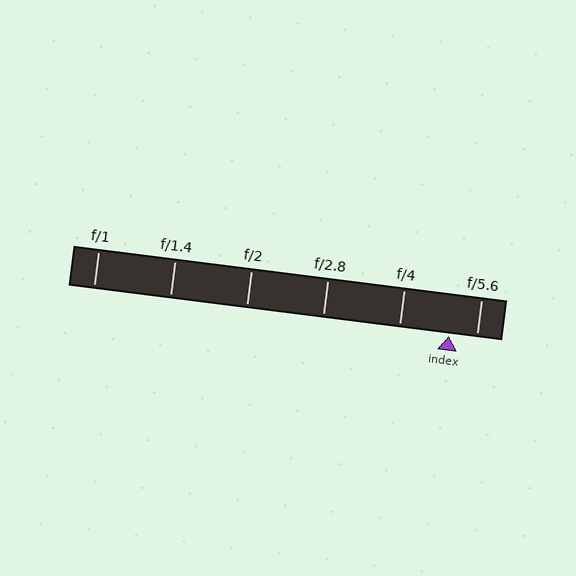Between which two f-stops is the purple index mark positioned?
The index mark is between f/4 and f/5.6.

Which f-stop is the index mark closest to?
The index mark is closest to f/5.6.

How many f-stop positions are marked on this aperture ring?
There are 6 f-stop positions marked.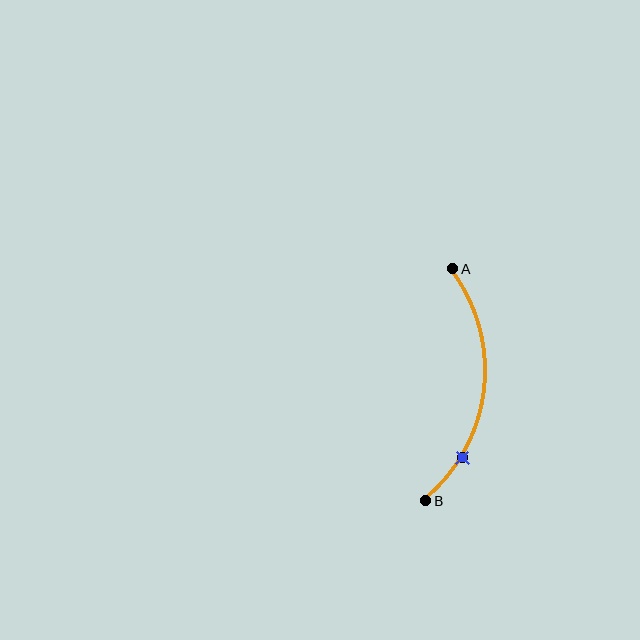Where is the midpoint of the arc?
The arc midpoint is the point on the curve farthest from the straight line joining A and B. It sits to the right of that line.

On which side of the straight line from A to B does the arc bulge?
The arc bulges to the right of the straight line connecting A and B.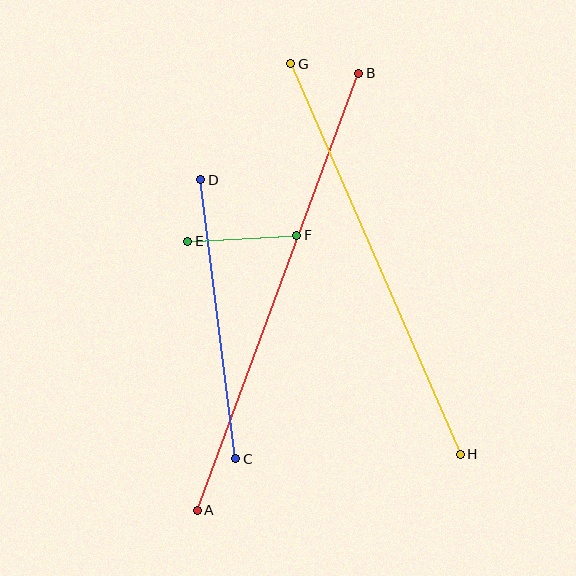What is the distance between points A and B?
The distance is approximately 466 pixels.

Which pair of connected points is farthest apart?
Points A and B are farthest apart.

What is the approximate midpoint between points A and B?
The midpoint is at approximately (278, 292) pixels.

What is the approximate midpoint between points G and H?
The midpoint is at approximately (375, 259) pixels.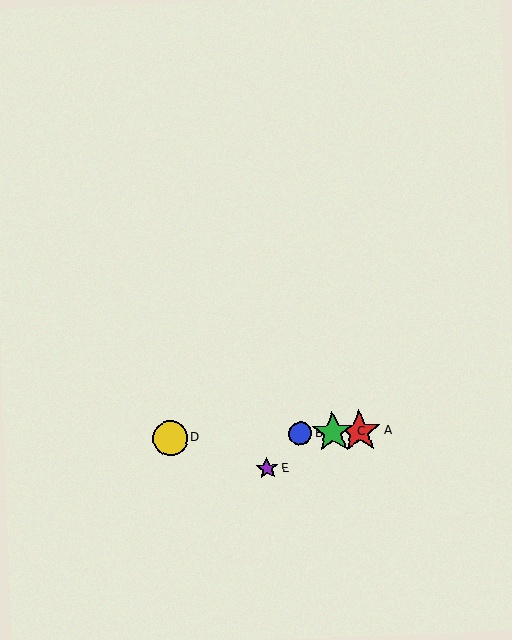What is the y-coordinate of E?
Object E is at y≈469.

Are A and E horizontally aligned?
No, A is at y≈431 and E is at y≈469.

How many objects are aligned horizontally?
4 objects (A, B, C, D) are aligned horizontally.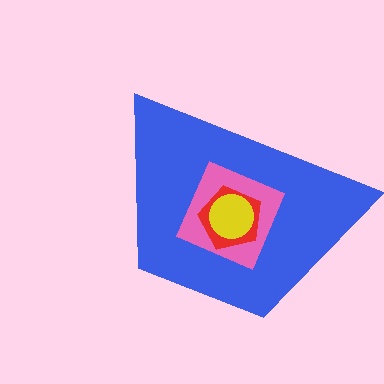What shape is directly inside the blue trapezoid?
The pink diamond.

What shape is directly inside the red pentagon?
The yellow circle.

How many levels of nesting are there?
4.